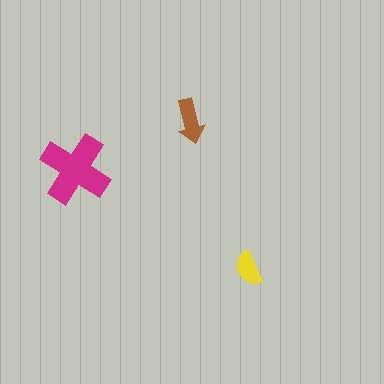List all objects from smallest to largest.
The yellow semicircle, the brown arrow, the magenta cross.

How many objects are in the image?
There are 3 objects in the image.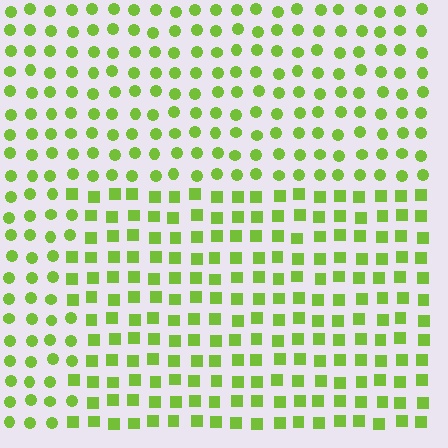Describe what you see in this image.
The image is filled with small lime elements arranged in a uniform grid. A rectangle-shaped region contains squares, while the surrounding area contains circles. The boundary is defined purely by the change in element shape.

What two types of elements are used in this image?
The image uses squares inside the rectangle region and circles outside it.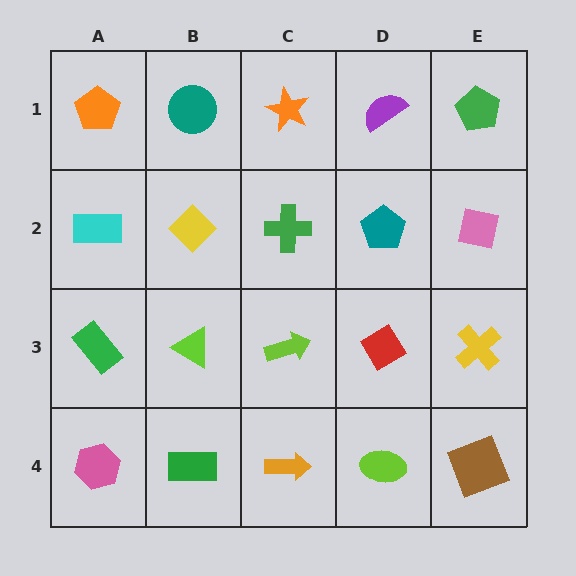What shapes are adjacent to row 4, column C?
A lime arrow (row 3, column C), a green rectangle (row 4, column B), a lime ellipse (row 4, column D).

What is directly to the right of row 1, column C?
A purple semicircle.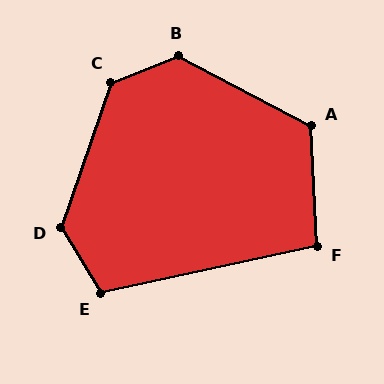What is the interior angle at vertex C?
Approximately 130 degrees (obtuse).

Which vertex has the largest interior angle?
B, at approximately 131 degrees.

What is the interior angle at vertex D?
Approximately 129 degrees (obtuse).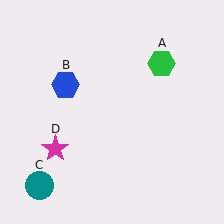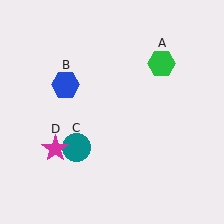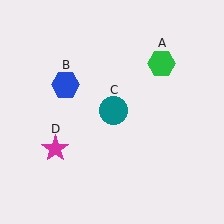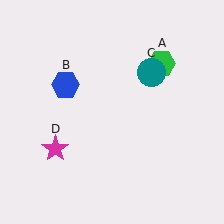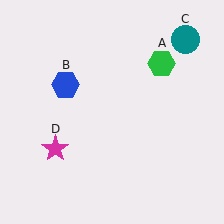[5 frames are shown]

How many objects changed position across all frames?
1 object changed position: teal circle (object C).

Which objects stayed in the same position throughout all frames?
Green hexagon (object A) and blue hexagon (object B) and magenta star (object D) remained stationary.